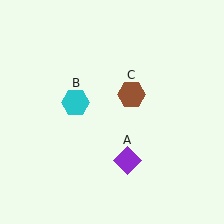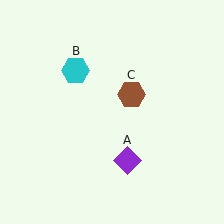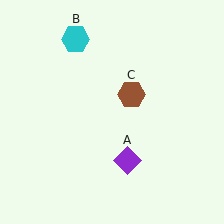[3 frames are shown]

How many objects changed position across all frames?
1 object changed position: cyan hexagon (object B).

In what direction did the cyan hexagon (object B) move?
The cyan hexagon (object B) moved up.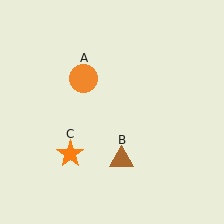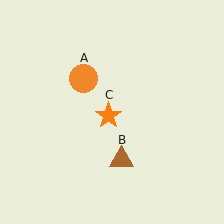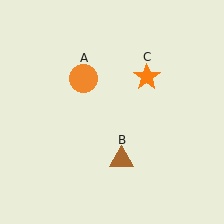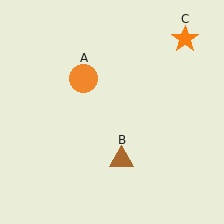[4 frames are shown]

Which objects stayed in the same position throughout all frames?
Orange circle (object A) and brown triangle (object B) remained stationary.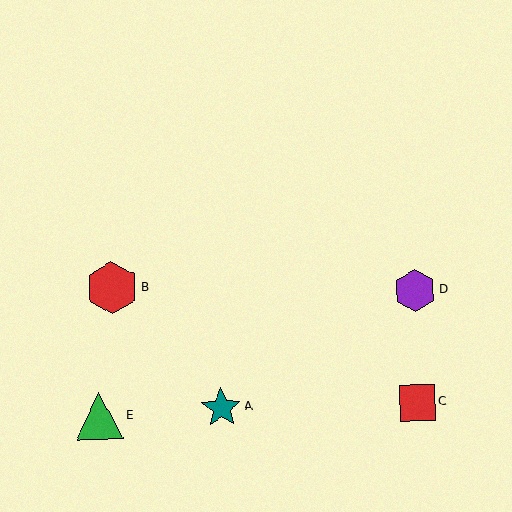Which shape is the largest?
The red hexagon (labeled B) is the largest.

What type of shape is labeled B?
Shape B is a red hexagon.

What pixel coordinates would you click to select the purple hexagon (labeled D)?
Click at (415, 291) to select the purple hexagon D.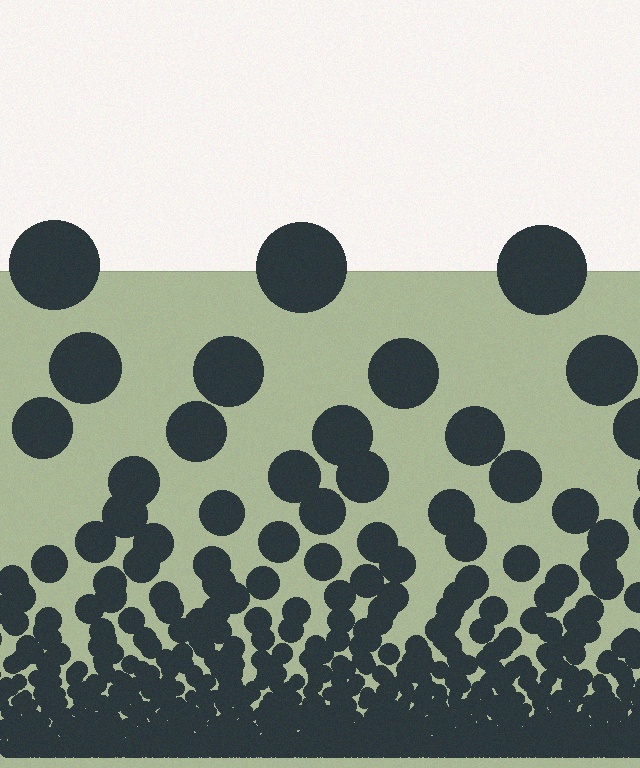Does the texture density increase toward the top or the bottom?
Density increases toward the bottom.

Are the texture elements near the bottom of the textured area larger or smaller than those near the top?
Smaller. The gradient is inverted — elements near the bottom are smaller and denser.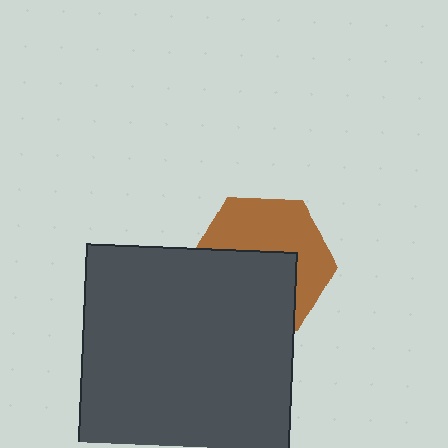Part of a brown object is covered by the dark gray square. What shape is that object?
It is a hexagon.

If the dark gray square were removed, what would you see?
You would see the complete brown hexagon.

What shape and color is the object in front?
The object in front is a dark gray square.